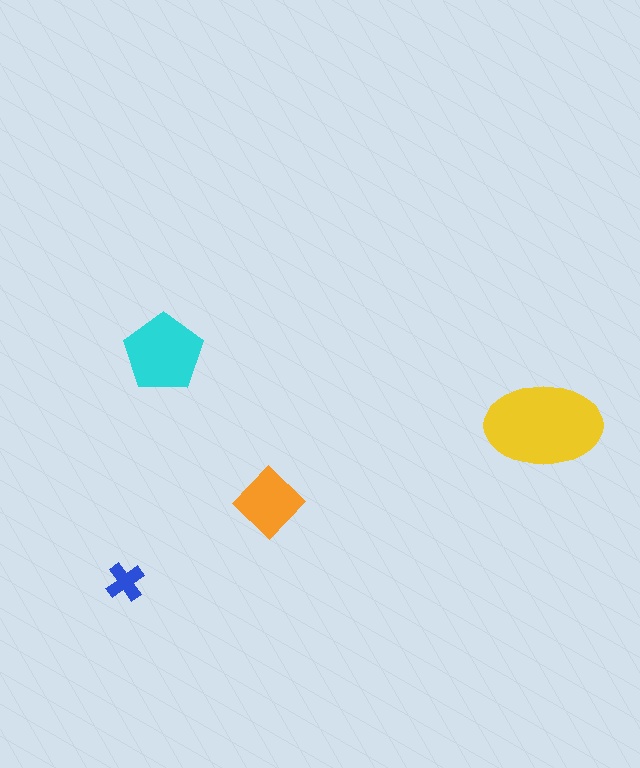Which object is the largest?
The yellow ellipse.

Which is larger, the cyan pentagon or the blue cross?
The cyan pentagon.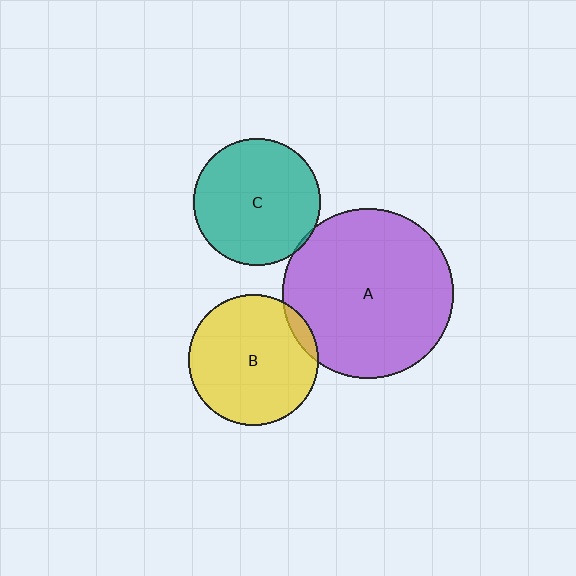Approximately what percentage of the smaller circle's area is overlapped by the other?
Approximately 5%.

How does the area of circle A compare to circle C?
Approximately 1.8 times.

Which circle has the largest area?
Circle A (purple).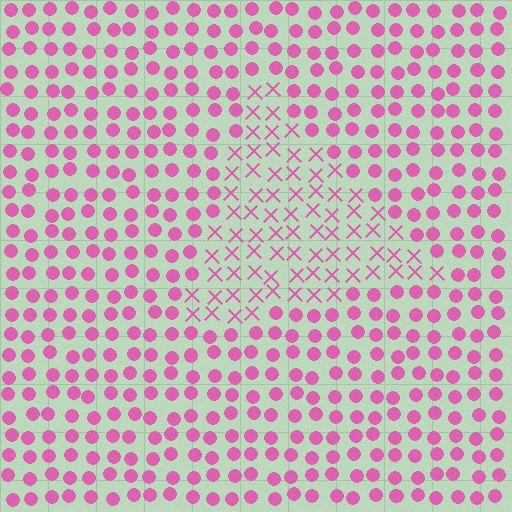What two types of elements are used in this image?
The image uses X marks inside the triangle region and circles outside it.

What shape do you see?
I see a triangle.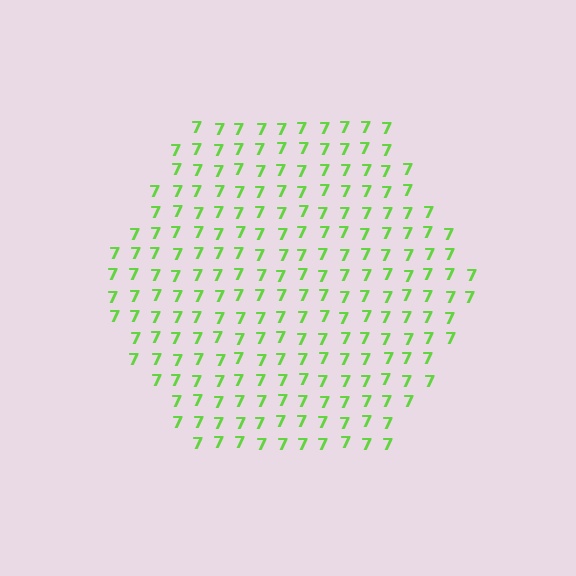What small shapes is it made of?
It is made of small digit 7's.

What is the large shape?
The large shape is a hexagon.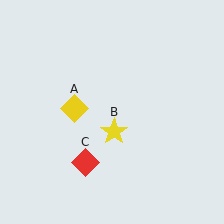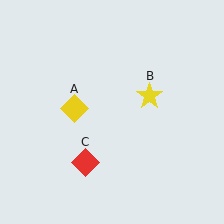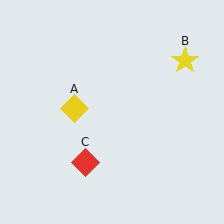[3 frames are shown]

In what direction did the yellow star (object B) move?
The yellow star (object B) moved up and to the right.